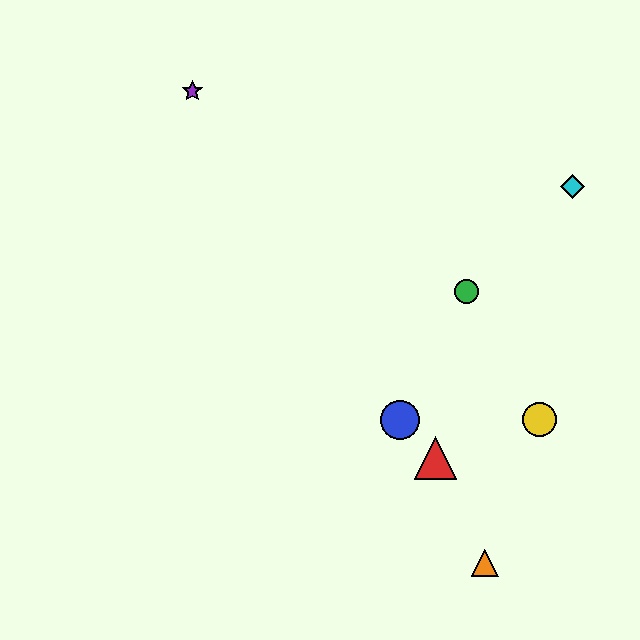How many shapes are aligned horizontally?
2 shapes (the blue circle, the yellow circle) are aligned horizontally.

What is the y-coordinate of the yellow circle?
The yellow circle is at y≈420.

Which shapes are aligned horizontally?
The blue circle, the yellow circle are aligned horizontally.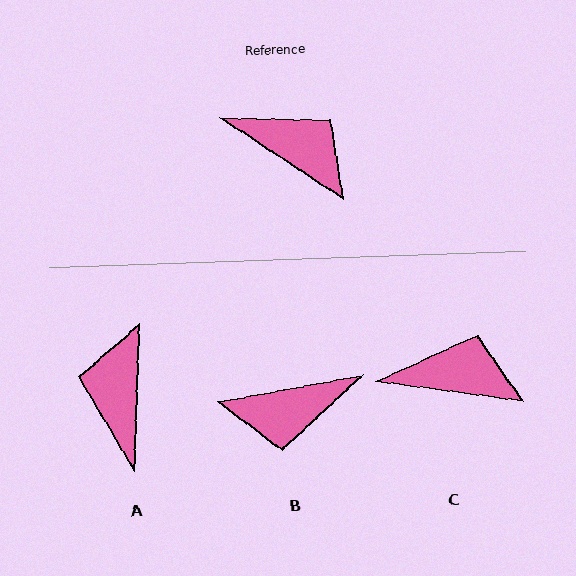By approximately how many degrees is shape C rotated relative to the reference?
Approximately 26 degrees counter-clockwise.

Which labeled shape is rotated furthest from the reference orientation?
B, about 136 degrees away.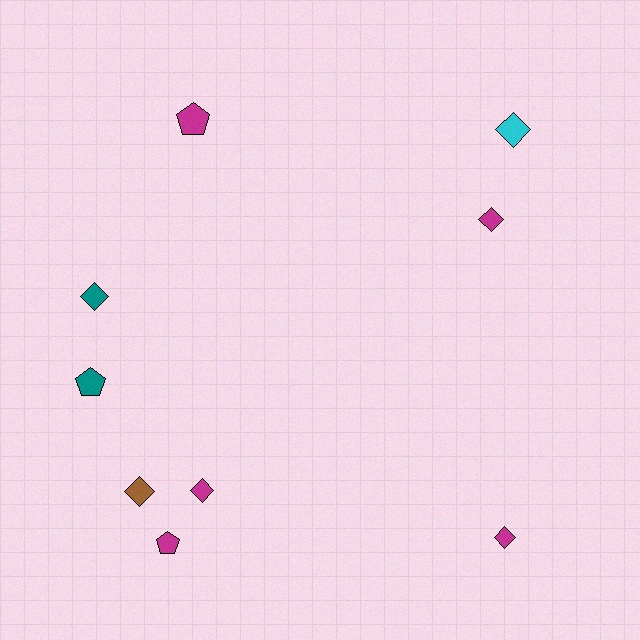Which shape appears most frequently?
Diamond, with 6 objects.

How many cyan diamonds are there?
There is 1 cyan diamond.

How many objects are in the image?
There are 9 objects.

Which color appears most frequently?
Magenta, with 5 objects.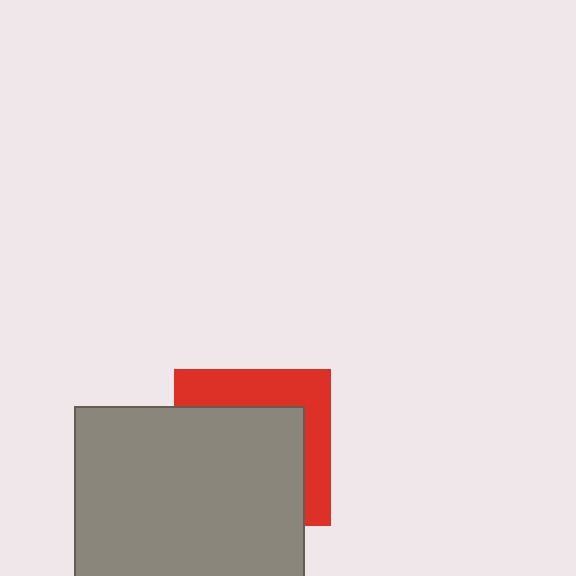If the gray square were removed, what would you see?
You would see the complete red square.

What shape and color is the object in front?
The object in front is a gray square.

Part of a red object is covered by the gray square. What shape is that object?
It is a square.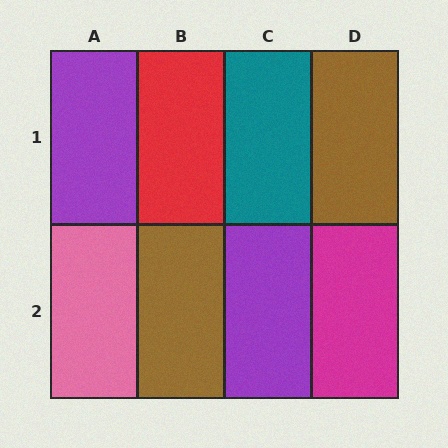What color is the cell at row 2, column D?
Magenta.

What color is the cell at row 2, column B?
Brown.